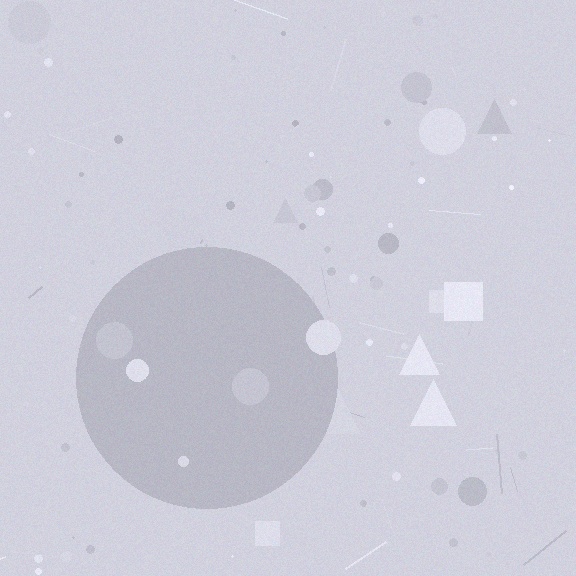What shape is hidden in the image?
A circle is hidden in the image.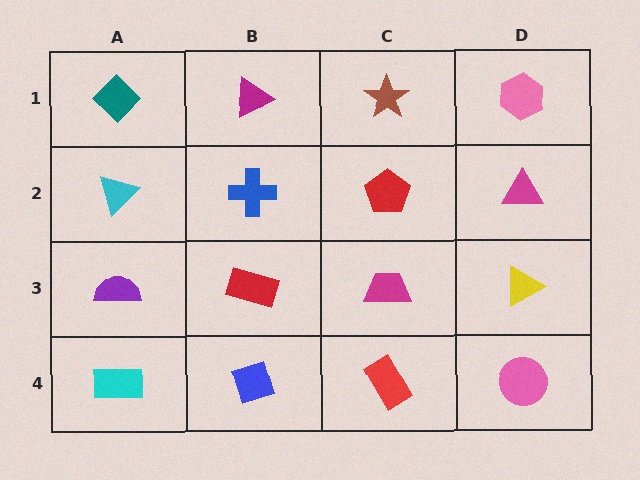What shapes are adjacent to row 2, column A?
A teal diamond (row 1, column A), a purple semicircle (row 3, column A), a blue cross (row 2, column B).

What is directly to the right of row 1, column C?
A pink hexagon.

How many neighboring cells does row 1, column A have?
2.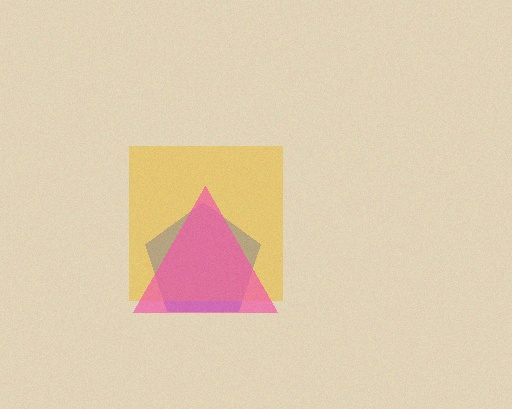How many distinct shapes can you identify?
There are 3 distinct shapes: a blue pentagon, a yellow square, a pink triangle.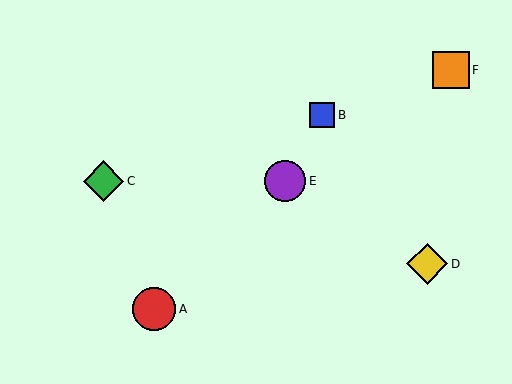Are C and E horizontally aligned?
Yes, both are at y≈181.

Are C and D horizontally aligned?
No, C is at y≈181 and D is at y≈264.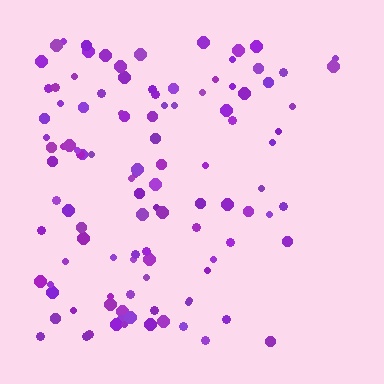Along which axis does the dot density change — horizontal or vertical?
Horizontal.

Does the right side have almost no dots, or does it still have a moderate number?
Still a moderate number, just noticeably fewer than the left.